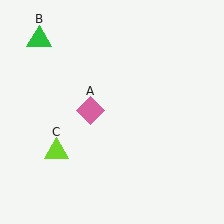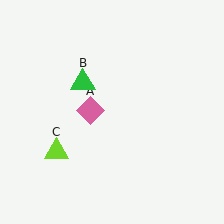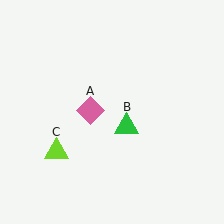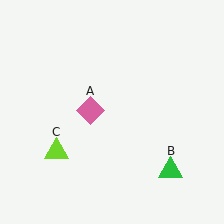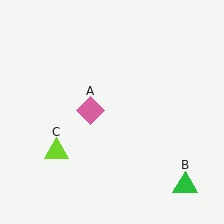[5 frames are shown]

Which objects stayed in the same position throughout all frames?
Pink diamond (object A) and lime triangle (object C) remained stationary.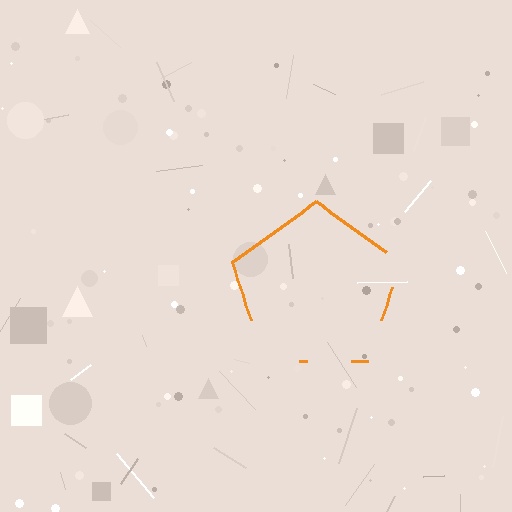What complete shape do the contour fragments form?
The contour fragments form a pentagon.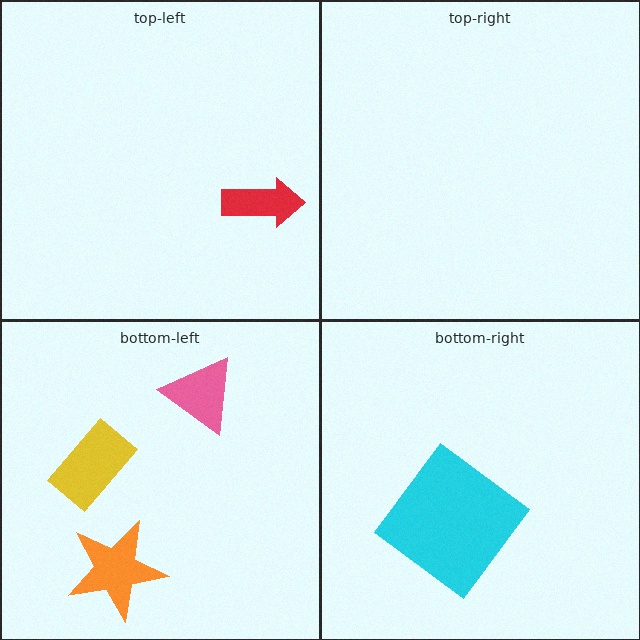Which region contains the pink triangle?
The bottom-left region.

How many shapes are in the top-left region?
1.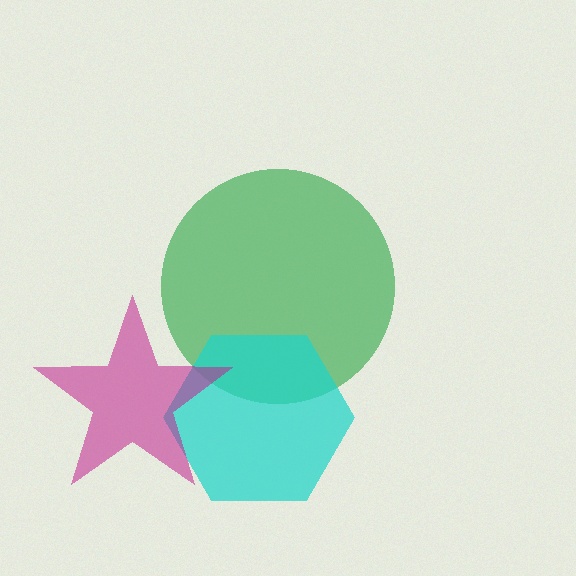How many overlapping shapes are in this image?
There are 3 overlapping shapes in the image.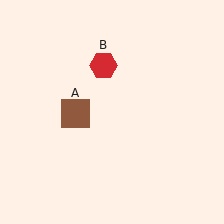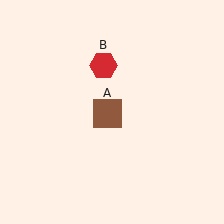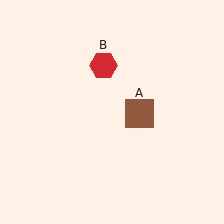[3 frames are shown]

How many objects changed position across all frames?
1 object changed position: brown square (object A).